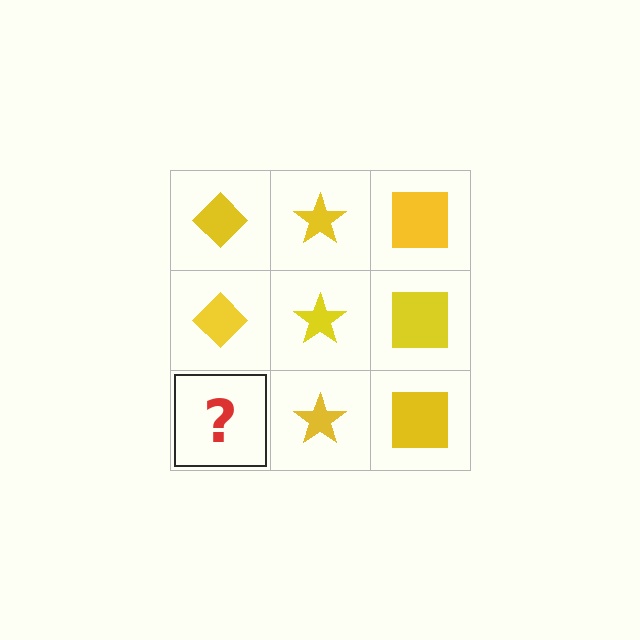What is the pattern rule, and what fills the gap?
The rule is that each column has a consistent shape. The gap should be filled with a yellow diamond.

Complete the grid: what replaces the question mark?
The question mark should be replaced with a yellow diamond.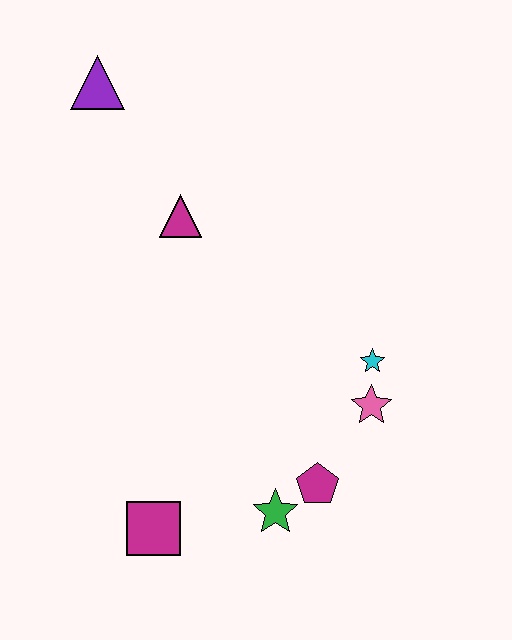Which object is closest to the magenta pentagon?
The green star is closest to the magenta pentagon.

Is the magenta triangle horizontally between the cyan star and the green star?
No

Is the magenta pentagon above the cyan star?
No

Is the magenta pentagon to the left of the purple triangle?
No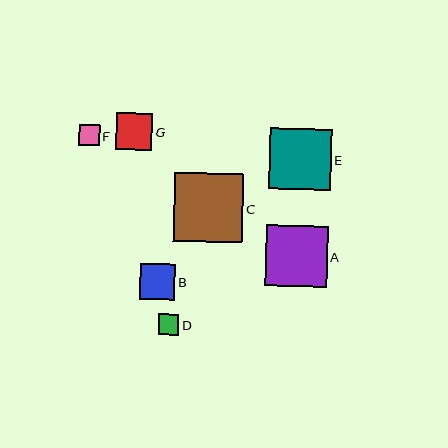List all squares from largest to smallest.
From largest to smallest: C, E, A, G, B, F, D.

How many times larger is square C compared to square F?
Square C is approximately 3.3 times the size of square F.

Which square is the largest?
Square C is the largest with a size of approximately 69 pixels.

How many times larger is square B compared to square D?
Square B is approximately 1.7 times the size of square D.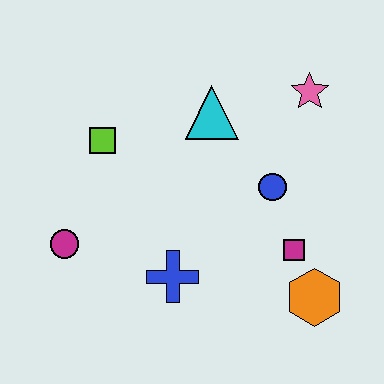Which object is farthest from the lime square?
The orange hexagon is farthest from the lime square.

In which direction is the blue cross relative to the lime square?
The blue cross is below the lime square.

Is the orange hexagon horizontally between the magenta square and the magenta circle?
No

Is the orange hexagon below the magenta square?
Yes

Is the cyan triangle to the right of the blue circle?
No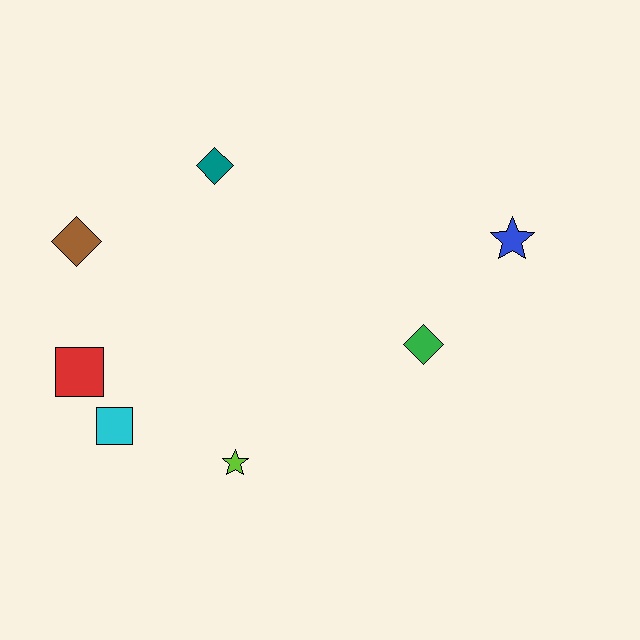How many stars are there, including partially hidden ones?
There are 2 stars.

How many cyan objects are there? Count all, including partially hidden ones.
There is 1 cyan object.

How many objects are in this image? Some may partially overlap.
There are 7 objects.